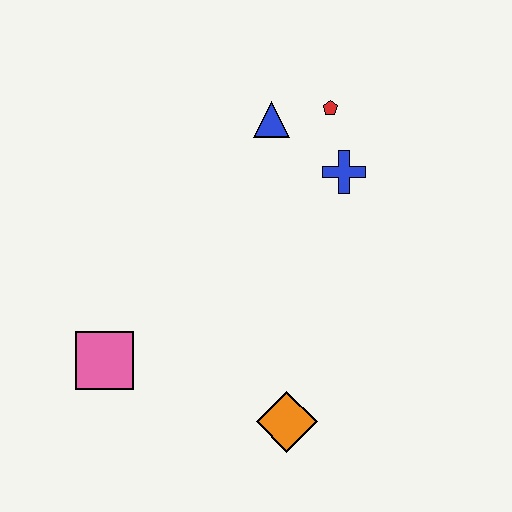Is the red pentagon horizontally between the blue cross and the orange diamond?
Yes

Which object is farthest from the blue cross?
The pink square is farthest from the blue cross.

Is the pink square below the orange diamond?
No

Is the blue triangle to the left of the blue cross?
Yes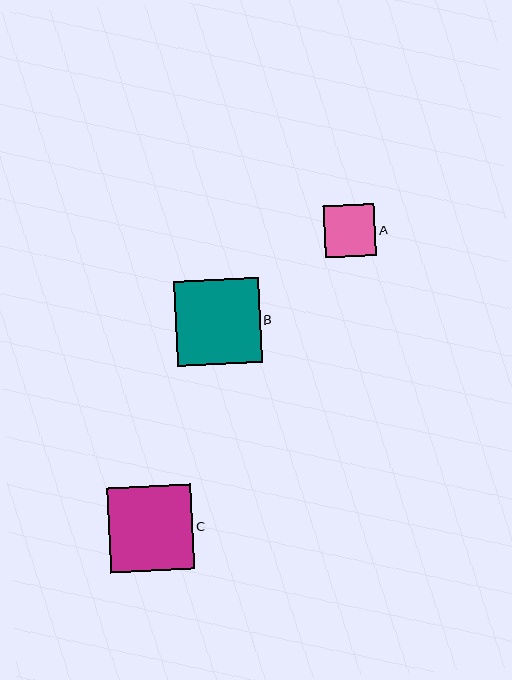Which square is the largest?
Square C is the largest with a size of approximately 85 pixels.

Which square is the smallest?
Square A is the smallest with a size of approximately 52 pixels.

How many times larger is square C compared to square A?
Square C is approximately 1.6 times the size of square A.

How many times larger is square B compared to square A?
Square B is approximately 1.6 times the size of square A.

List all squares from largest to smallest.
From largest to smallest: C, B, A.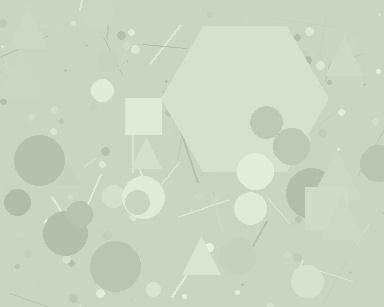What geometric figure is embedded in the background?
A hexagon is embedded in the background.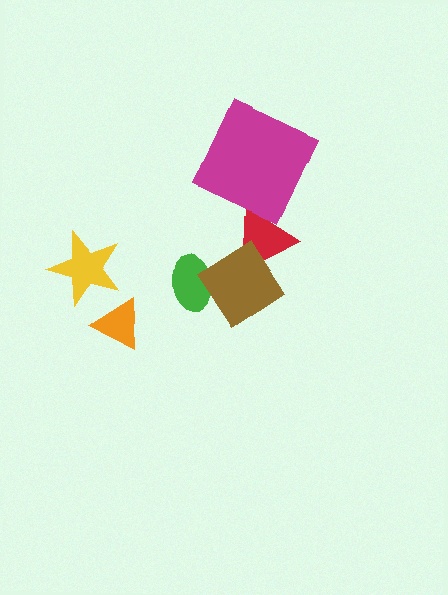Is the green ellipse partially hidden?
Yes, it is partially covered by another shape.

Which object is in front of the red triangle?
The brown diamond is in front of the red triangle.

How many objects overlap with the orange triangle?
0 objects overlap with the orange triangle.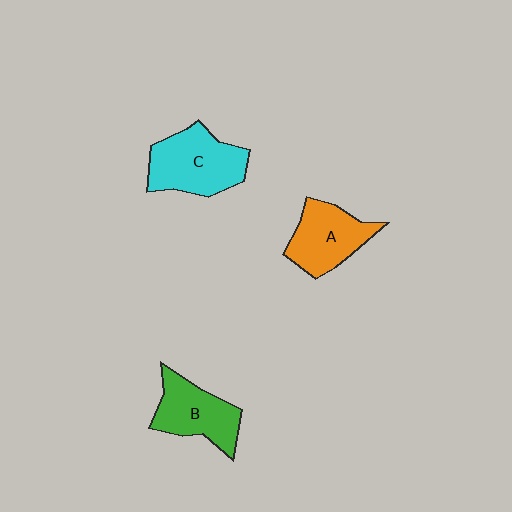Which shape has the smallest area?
Shape B (green).